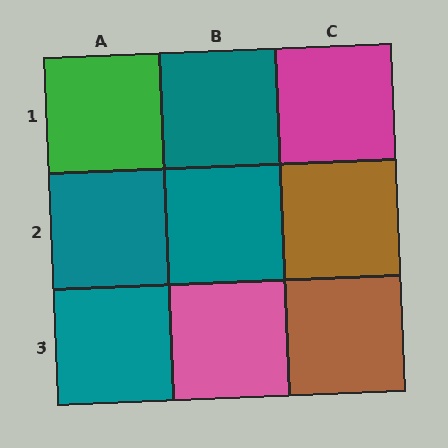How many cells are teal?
4 cells are teal.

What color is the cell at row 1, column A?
Green.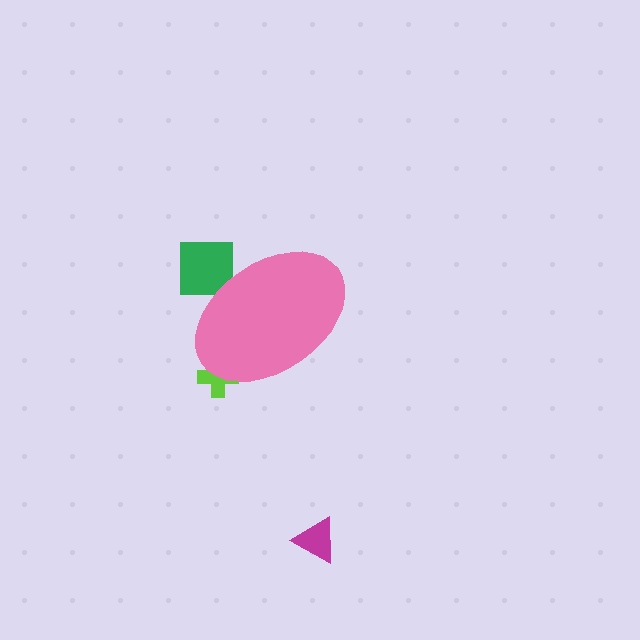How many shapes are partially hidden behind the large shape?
2 shapes are partially hidden.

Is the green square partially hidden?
Yes, the green square is partially hidden behind the pink ellipse.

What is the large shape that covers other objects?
A pink ellipse.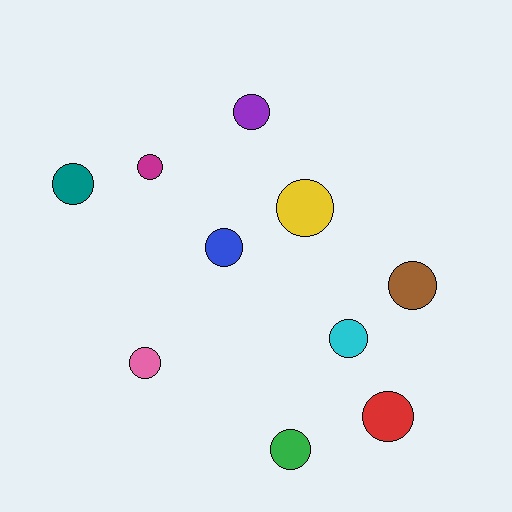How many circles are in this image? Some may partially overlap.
There are 10 circles.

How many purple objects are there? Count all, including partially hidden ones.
There is 1 purple object.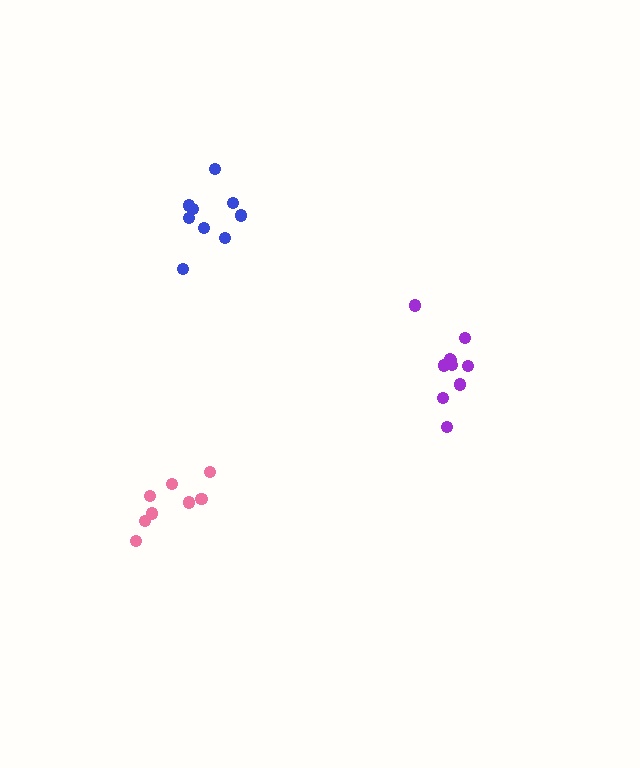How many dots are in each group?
Group 1: 8 dots, Group 2: 10 dots, Group 3: 9 dots (27 total).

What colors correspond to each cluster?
The clusters are colored: pink, purple, blue.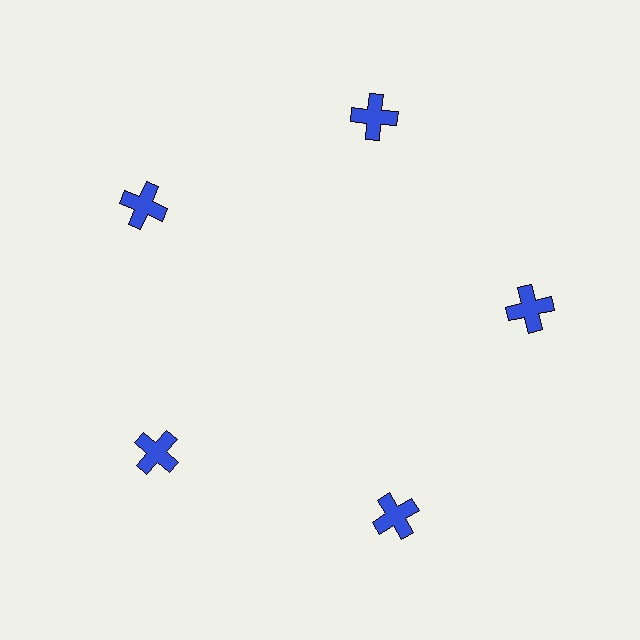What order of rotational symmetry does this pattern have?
This pattern has 5-fold rotational symmetry.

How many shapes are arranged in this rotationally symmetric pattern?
There are 5 shapes, arranged in 5 groups of 1.